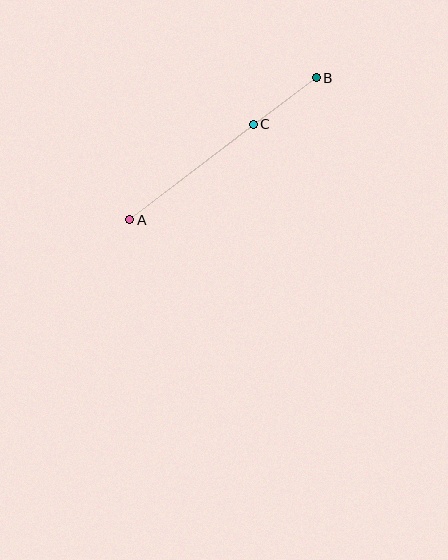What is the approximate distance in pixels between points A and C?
The distance between A and C is approximately 156 pixels.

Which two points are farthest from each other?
Points A and B are farthest from each other.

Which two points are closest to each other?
Points B and C are closest to each other.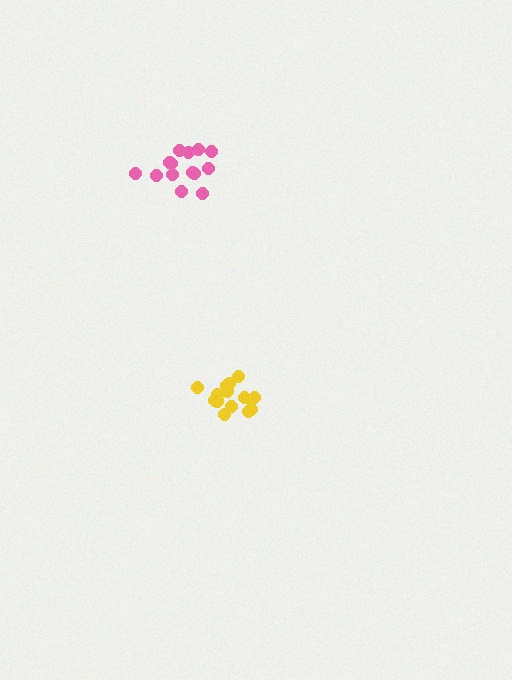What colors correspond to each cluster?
The clusters are colored: pink, yellow.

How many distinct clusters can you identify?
There are 2 distinct clusters.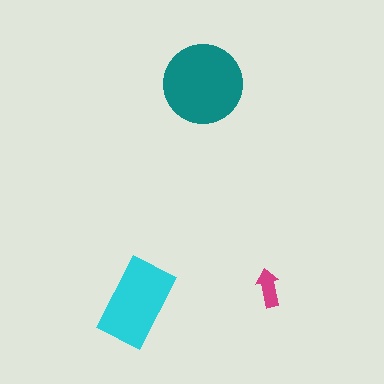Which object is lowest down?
The cyan rectangle is bottommost.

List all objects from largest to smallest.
The teal circle, the cyan rectangle, the magenta arrow.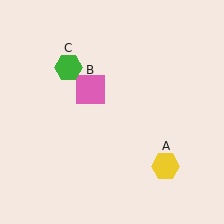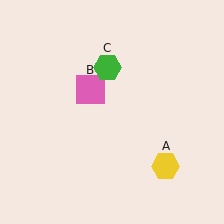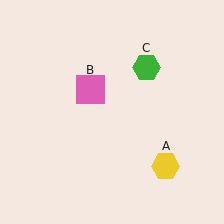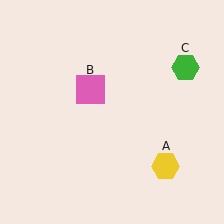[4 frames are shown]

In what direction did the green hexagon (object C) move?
The green hexagon (object C) moved right.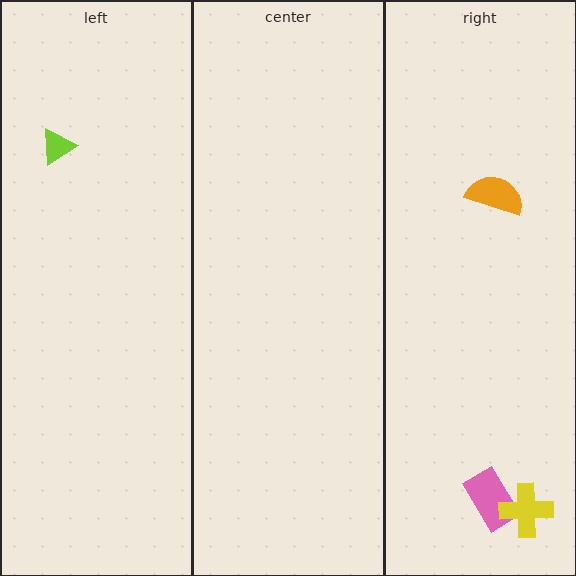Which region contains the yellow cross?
The right region.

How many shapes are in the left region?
1.